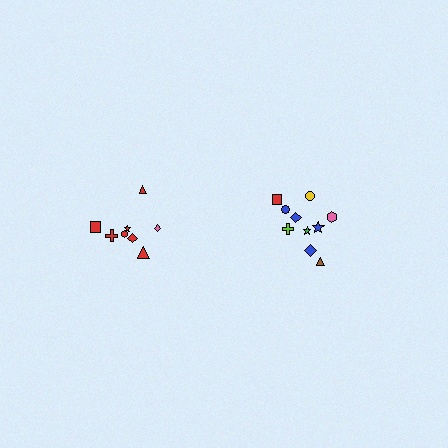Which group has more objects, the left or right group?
The right group.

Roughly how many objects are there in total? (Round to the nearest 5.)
Roughly 20 objects in total.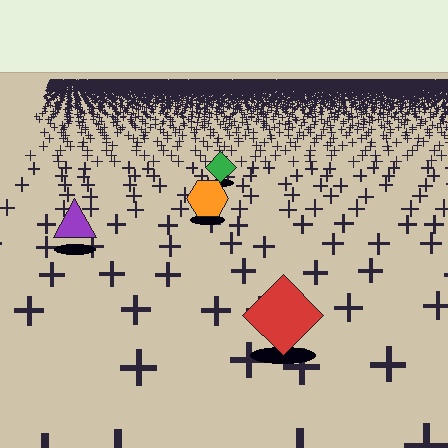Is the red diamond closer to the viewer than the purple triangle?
Yes. The red diamond is closer — you can tell from the texture gradient: the ground texture is coarser near it.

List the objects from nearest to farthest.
From nearest to farthest: the red diamond, the purple triangle, the orange hexagon, the green diamond.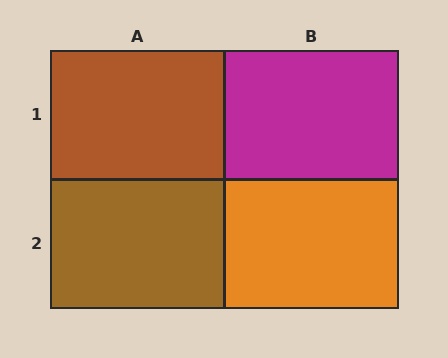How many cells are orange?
1 cell is orange.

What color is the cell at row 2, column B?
Orange.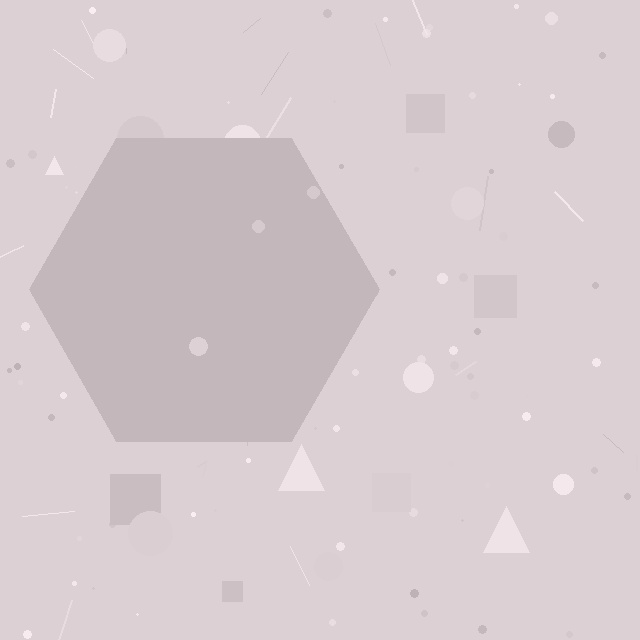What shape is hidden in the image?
A hexagon is hidden in the image.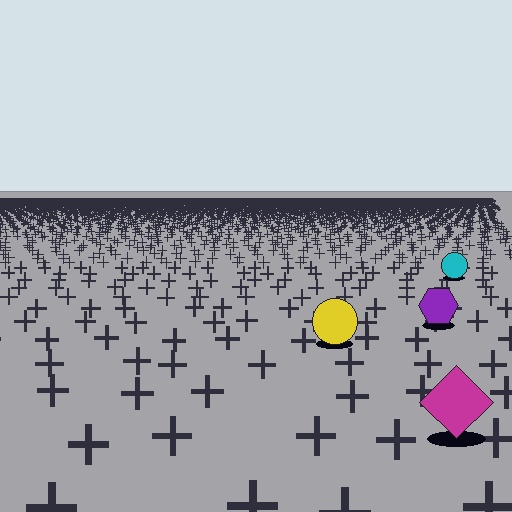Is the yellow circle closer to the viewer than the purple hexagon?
Yes. The yellow circle is closer — you can tell from the texture gradient: the ground texture is coarser near it.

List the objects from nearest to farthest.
From nearest to farthest: the magenta diamond, the yellow circle, the purple hexagon, the cyan circle.